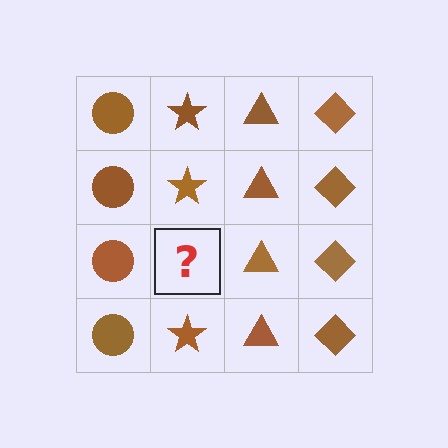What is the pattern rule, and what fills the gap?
The rule is that each column has a consistent shape. The gap should be filled with a brown star.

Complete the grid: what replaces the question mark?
The question mark should be replaced with a brown star.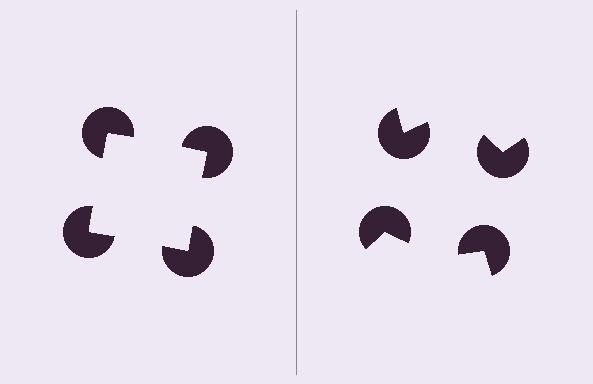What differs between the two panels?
The pac-man discs are positioned identically on both sides; only the wedge orientations differ. On the left they align to a square; on the right they are misaligned.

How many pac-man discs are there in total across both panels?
8 — 4 on each side.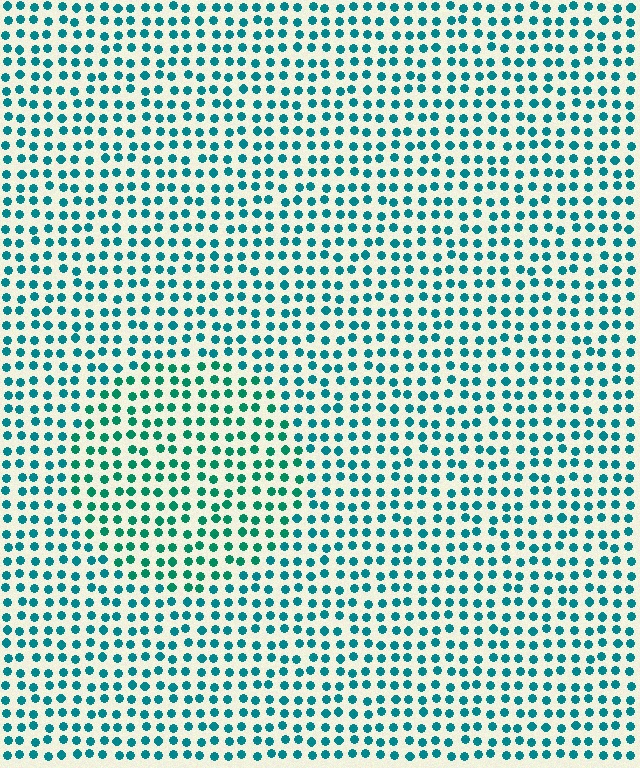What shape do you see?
I see a circle.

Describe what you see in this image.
The image is filled with small teal elements in a uniform arrangement. A circle-shaped region is visible where the elements are tinted to a slightly different hue, forming a subtle color boundary.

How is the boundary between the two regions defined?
The boundary is defined purely by a slight shift in hue (about 22 degrees). Spacing, size, and orientation are identical on both sides.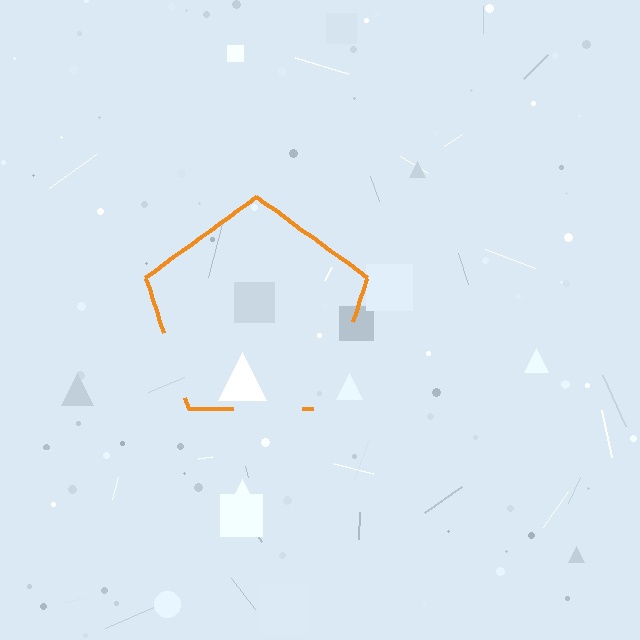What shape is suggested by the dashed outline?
The dashed outline suggests a pentagon.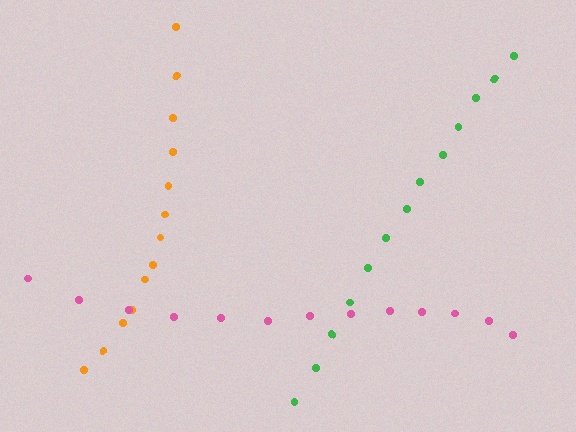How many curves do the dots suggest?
There are 3 distinct paths.